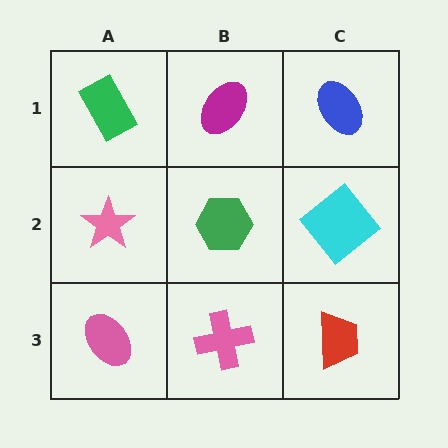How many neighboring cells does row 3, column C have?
2.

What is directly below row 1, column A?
A pink star.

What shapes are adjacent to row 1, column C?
A cyan diamond (row 2, column C), a magenta ellipse (row 1, column B).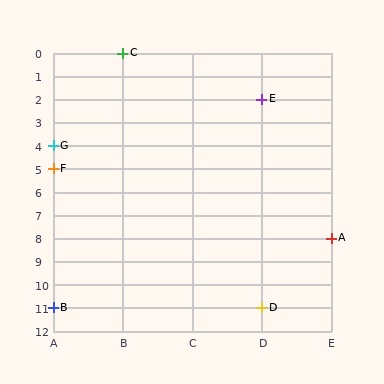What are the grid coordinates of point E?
Point E is at grid coordinates (D, 2).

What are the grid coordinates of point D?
Point D is at grid coordinates (D, 11).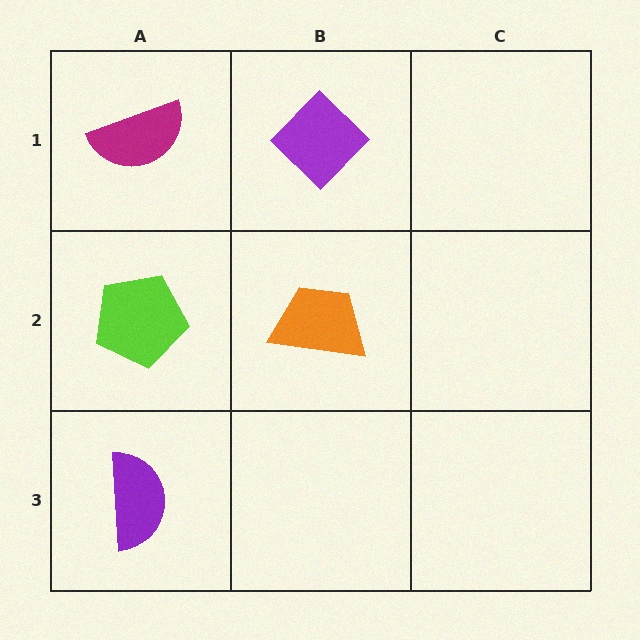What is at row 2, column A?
A lime pentagon.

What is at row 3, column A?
A purple semicircle.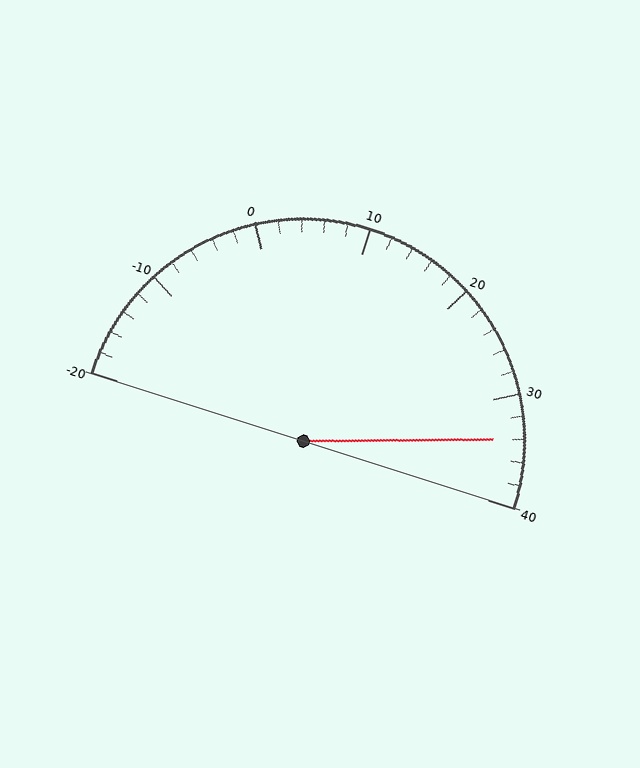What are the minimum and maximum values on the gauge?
The gauge ranges from -20 to 40.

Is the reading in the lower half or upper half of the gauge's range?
The reading is in the upper half of the range (-20 to 40).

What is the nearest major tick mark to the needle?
The nearest major tick mark is 30.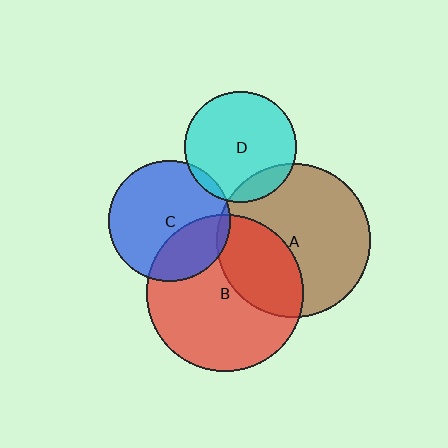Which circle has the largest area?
Circle B (red).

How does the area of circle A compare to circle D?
Approximately 1.9 times.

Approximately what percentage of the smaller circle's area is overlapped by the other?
Approximately 30%.